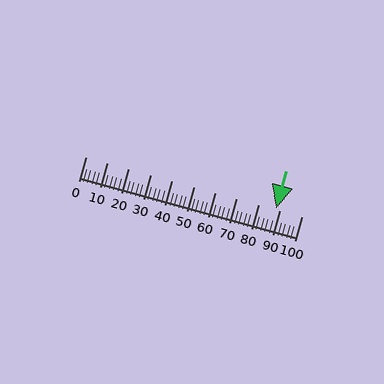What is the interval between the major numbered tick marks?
The major tick marks are spaced 10 units apart.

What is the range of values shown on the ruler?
The ruler shows values from 0 to 100.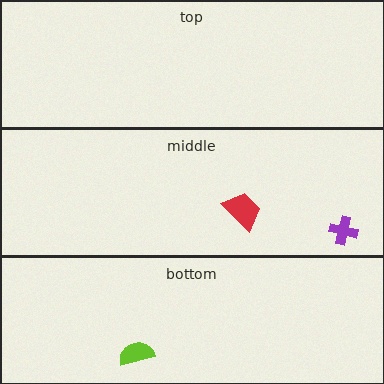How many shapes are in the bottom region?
1.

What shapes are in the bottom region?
The lime semicircle.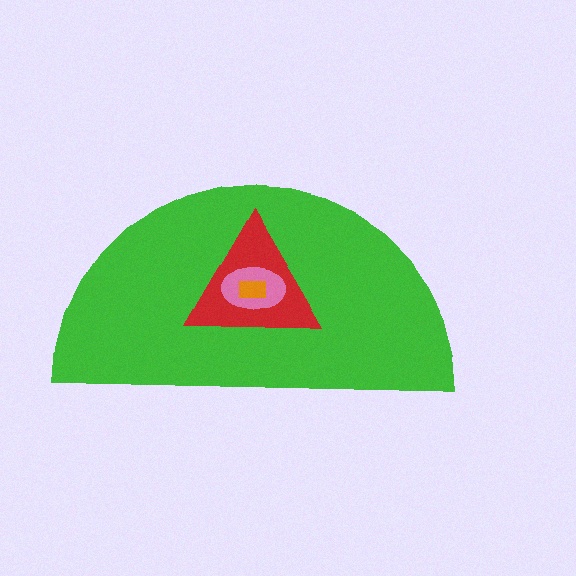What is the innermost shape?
The orange rectangle.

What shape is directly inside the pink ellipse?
The orange rectangle.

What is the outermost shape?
The green semicircle.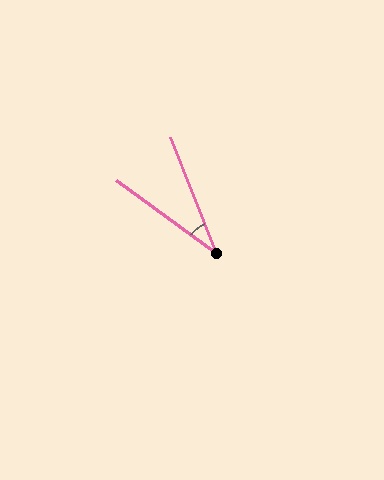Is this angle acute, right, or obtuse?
It is acute.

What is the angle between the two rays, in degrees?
Approximately 32 degrees.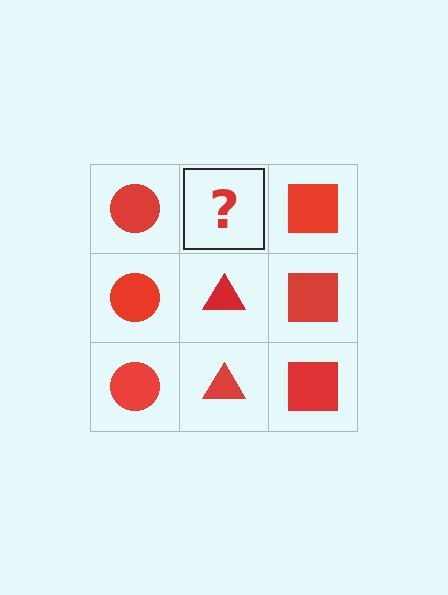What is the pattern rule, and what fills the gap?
The rule is that each column has a consistent shape. The gap should be filled with a red triangle.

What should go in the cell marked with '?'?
The missing cell should contain a red triangle.